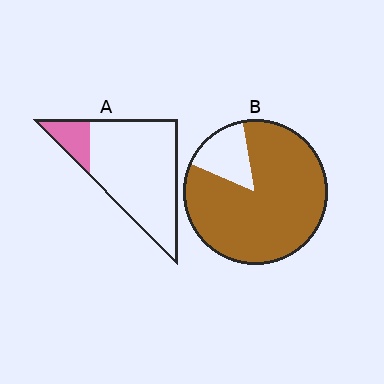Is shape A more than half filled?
No.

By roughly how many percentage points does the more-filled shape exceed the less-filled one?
By roughly 70 percentage points (B over A).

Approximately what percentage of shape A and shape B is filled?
A is approximately 15% and B is approximately 85%.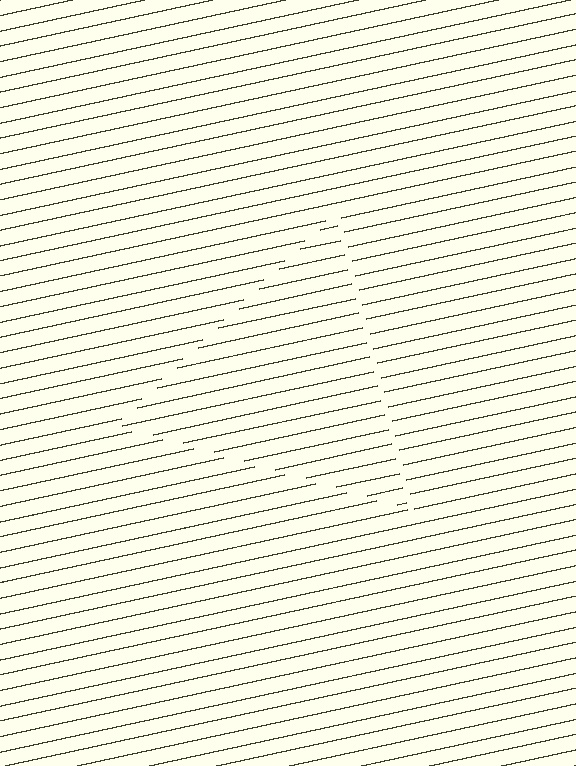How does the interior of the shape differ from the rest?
The interior of the shape contains the same grating, shifted by half a period — the contour is defined by the phase discontinuity where line-ends from the inner and outer gratings abut.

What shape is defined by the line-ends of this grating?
An illusory triangle. The interior of the shape contains the same grating, shifted by half a period — the contour is defined by the phase discontinuity where line-ends from the inner and outer gratings abut.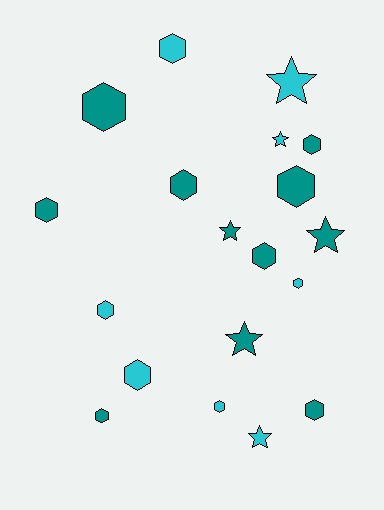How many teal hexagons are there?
There are 8 teal hexagons.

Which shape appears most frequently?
Hexagon, with 13 objects.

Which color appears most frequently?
Teal, with 11 objects.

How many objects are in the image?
There are 19 objects.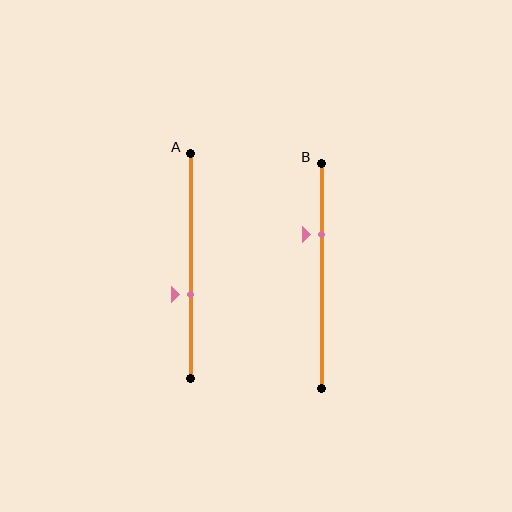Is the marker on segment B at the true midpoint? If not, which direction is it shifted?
No, the marker on segment B is shifted upward by about 19% of the segment length.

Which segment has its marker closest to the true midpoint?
Segment A has its marker closest to the true midpoint.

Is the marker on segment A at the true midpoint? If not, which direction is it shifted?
No, the marker on segment A is shifted downward by about 12% of the segment length.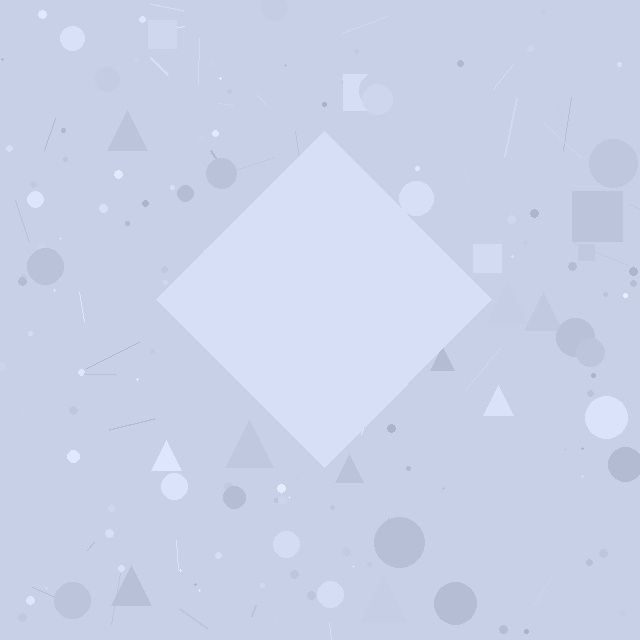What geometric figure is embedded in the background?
A diamond is embedded in the background.